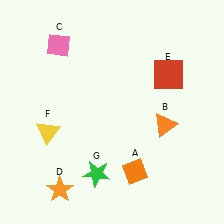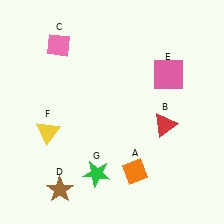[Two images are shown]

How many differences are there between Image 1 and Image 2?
There are 3 differences between the two images.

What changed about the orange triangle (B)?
In Image 1, B is orange. In Image 2, it changed to red.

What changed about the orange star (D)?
In Image 1, D is orange. In Image 2, it changed to brown.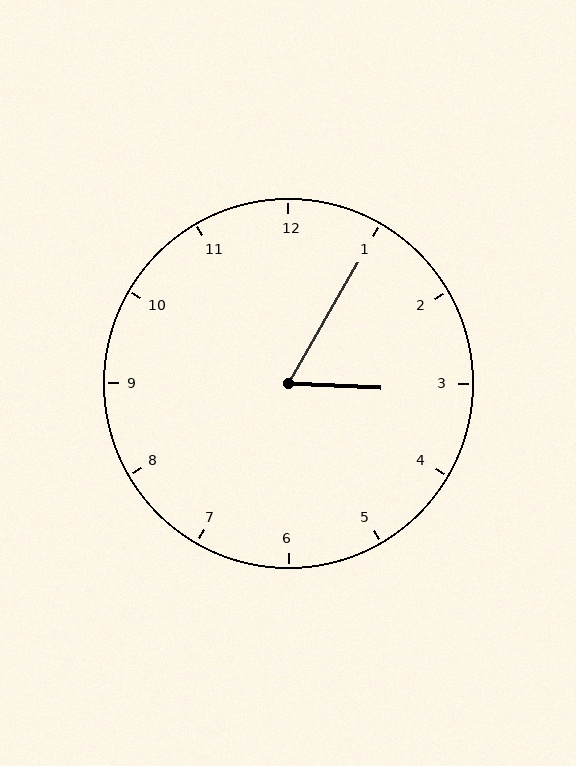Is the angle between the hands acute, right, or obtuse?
It is acute.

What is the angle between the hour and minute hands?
Approximately 62 degrees.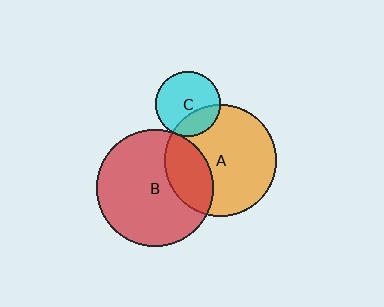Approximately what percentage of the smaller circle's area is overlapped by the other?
Approximately 30%.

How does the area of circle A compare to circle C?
Approximately 2.9 times.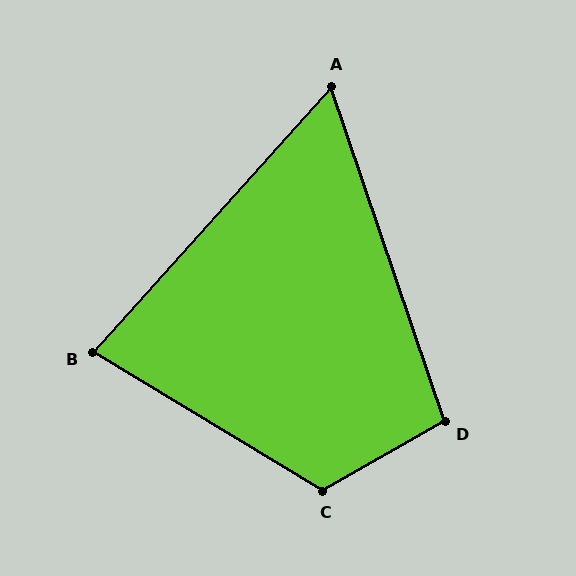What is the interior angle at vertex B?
Approximately 79 degrees (acute).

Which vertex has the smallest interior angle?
A, at approximately 61 degrees.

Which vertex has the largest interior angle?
C, at approximately 119 degrees.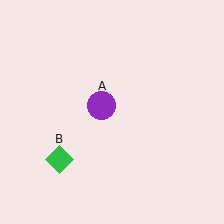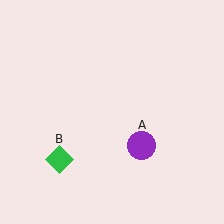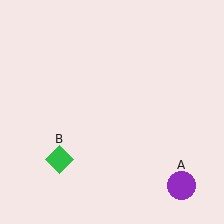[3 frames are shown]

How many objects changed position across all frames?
1 object changed position: purple circle (object A).